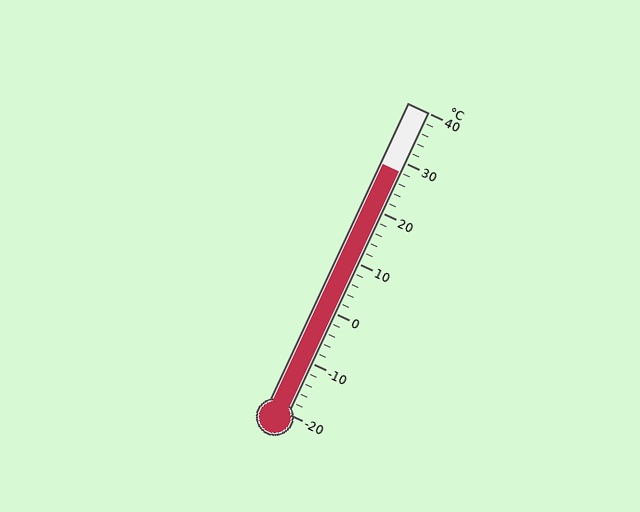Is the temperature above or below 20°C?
The temperature is above 20°C.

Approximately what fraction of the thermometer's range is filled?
The thermometer is filled to approximately 80% of its range.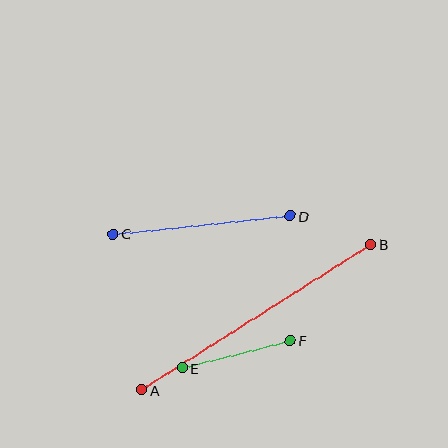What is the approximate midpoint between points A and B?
The midpoint is at approximately (256, 317) pixels.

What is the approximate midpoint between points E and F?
The midpoint is at approximately (236, 354) pixels.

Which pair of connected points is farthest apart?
Points A and B are farthest apart.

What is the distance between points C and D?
The distance is approximately 178 pixels.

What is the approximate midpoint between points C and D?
The midpoint is at approximately (202, 225) pixels.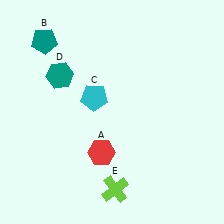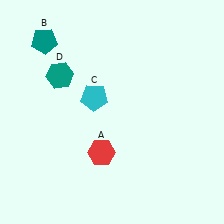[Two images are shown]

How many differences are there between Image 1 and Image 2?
There is 1 difference between the two images.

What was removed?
The lime cross (E) was removed in Image 2.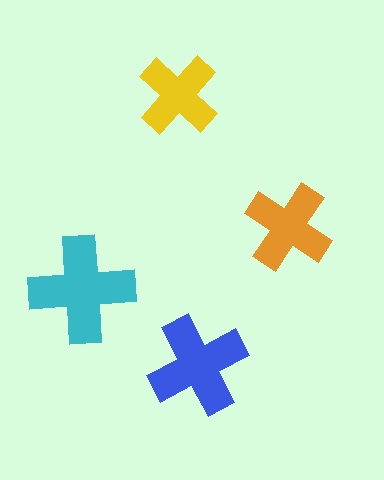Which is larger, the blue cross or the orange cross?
The blue one.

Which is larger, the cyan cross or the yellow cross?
The cyan one.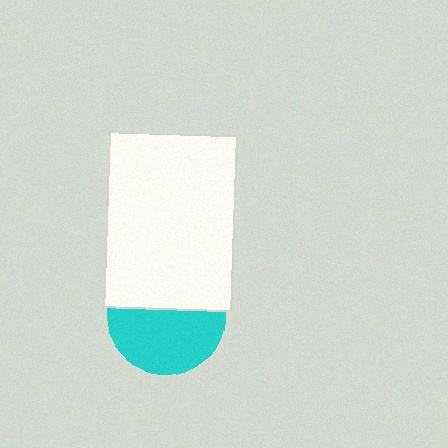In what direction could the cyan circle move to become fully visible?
The cyan circle could move down. That would shift it out from behind the white rectangle entirely.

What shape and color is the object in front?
The object in front is a white rectangle.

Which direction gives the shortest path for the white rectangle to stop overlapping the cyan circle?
Moving up gives the shortest separation.